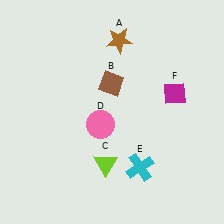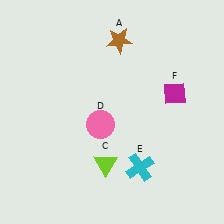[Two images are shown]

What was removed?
The brown diamond (B) was removed in Image 2.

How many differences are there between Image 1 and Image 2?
There is 1 difference between the two images.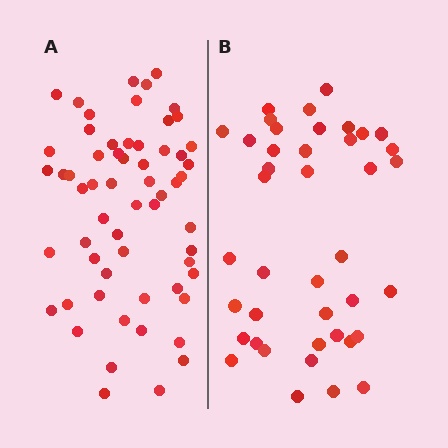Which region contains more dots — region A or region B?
Region A (the left region) has more dots.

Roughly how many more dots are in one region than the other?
Region A has approximately 20 more dots than region B.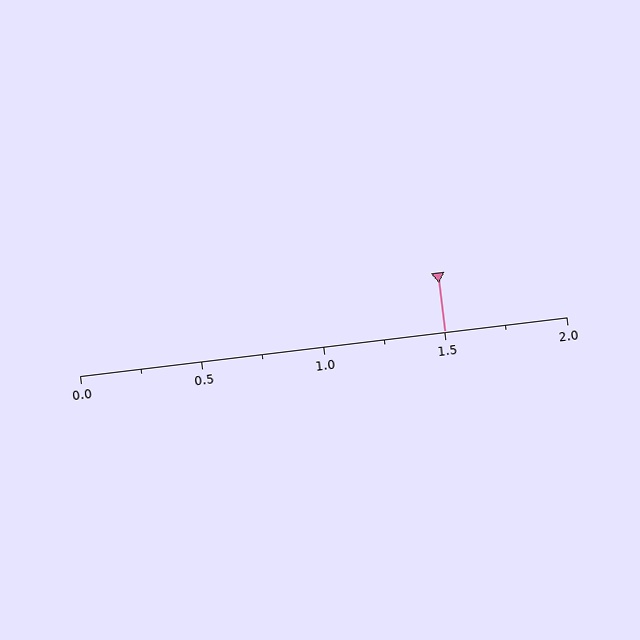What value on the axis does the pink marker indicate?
The marker indicates approximately 1.5.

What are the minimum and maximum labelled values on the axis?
The axis runs from 0.0 to 2.0.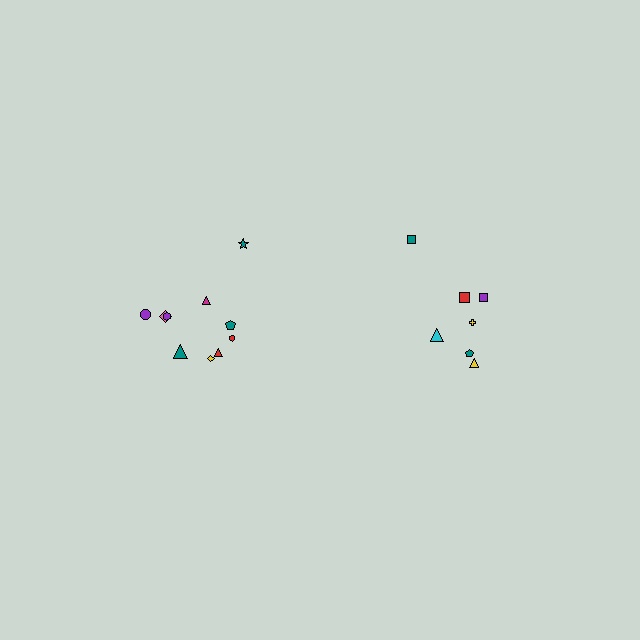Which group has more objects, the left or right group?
The left group.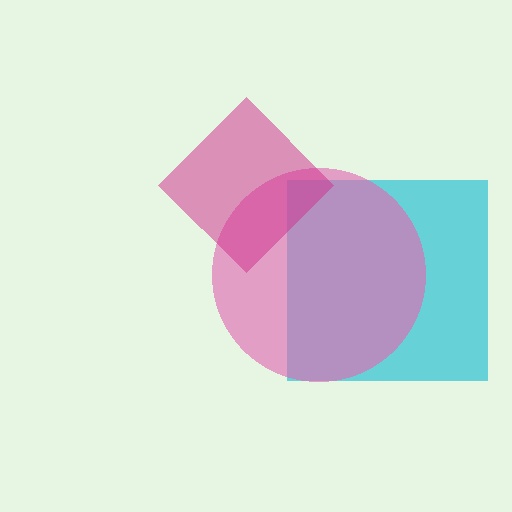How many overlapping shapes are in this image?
There are 3 overlapping shapes in the image.